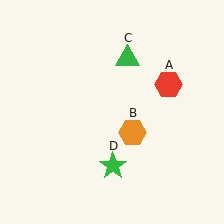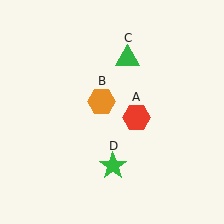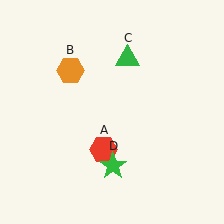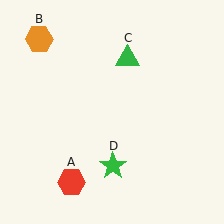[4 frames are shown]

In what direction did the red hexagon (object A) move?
The red hexagon (object A) moved down and to the left.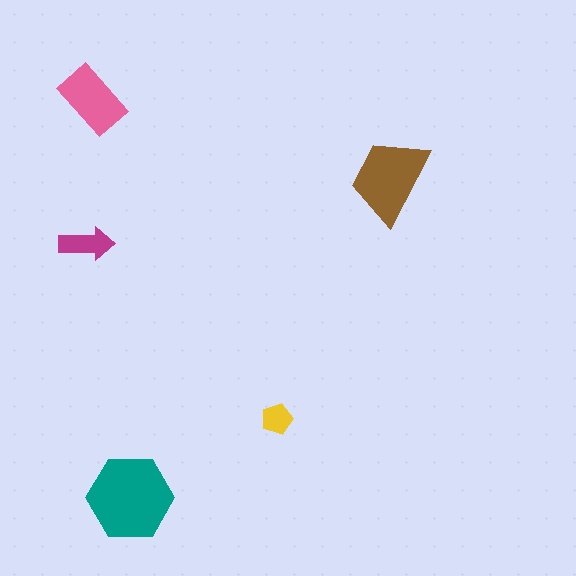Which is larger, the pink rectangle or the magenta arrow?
The pink rectangle.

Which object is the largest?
The teal hexagon.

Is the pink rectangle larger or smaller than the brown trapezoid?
Smaller.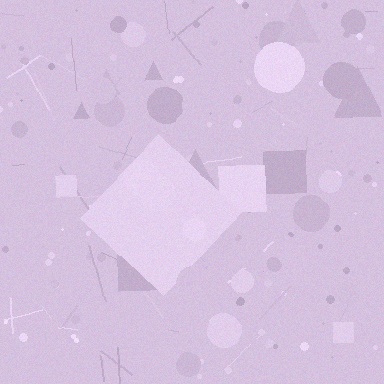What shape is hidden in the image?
A diamond is hidden in the image.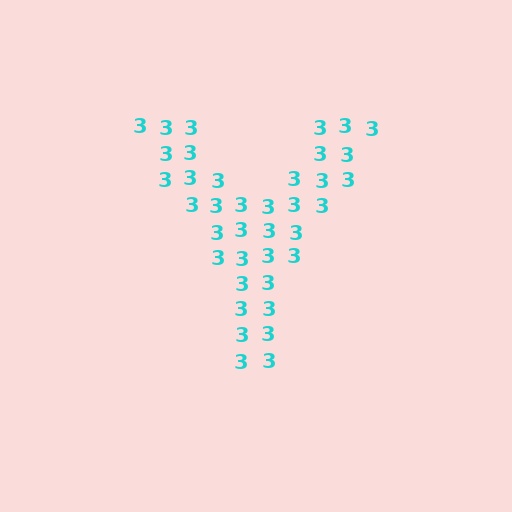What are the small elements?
The small elements are digit 3's.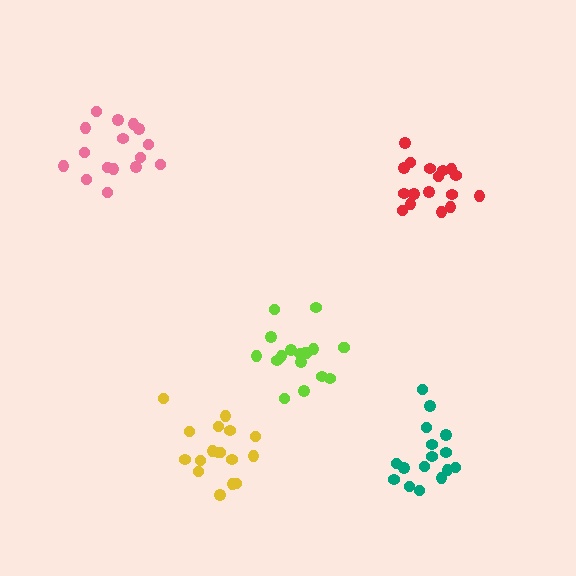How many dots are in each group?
Group 1: 17 dots, Group 2: 16 dots, Group 3: 19 dots, Group 4: 17 dots, Group 5: 16 dots (85 total).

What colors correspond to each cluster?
The clusters are colored: red, teal, lime, yellow, pink.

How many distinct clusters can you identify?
There are 5 distinct clusters.